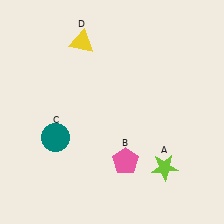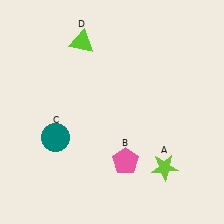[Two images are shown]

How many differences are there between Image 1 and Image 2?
There is 1 difference between the two images.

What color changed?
The triangle (D) changed from yellow in Image 1 to lime in Image 2.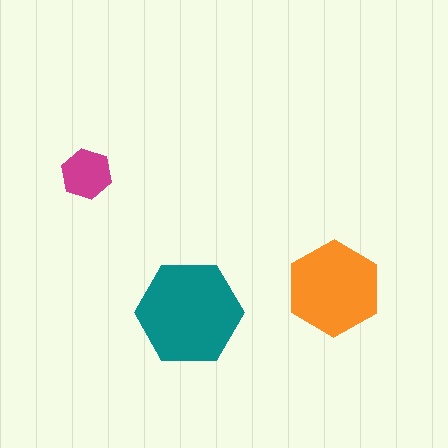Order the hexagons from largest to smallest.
the teal one, the orange one, the magenta one.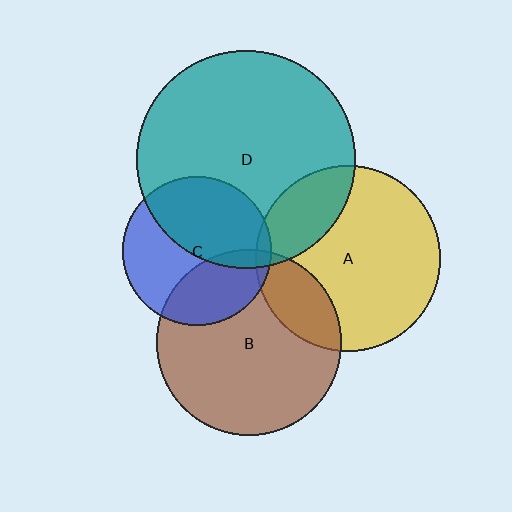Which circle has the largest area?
Circle D (teal).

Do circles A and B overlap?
Yes.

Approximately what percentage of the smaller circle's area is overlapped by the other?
Approximately 20%.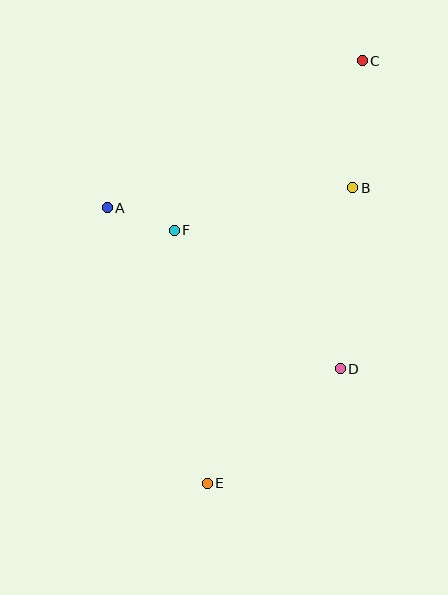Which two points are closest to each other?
Points A and F are closest to each other.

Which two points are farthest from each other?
Points C and E are farthest from each other.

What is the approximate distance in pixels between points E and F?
The distance between E and F is approximately 255 pixels.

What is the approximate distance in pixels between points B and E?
The distance between B and E is approximately 329 pixels.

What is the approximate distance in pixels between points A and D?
The distance between A and D is approximately 284 pixels.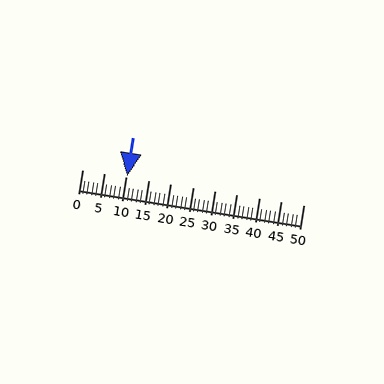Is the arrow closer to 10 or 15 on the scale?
The arrow is closer to 10.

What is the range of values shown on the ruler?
The ruler shows values from 0 to 50.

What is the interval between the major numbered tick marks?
The major tick marks are spaced 5 units apart.